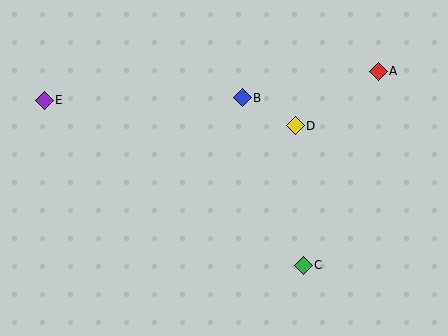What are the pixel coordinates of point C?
Point C is at (303, 266).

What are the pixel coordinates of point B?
Point B is at (242, 98).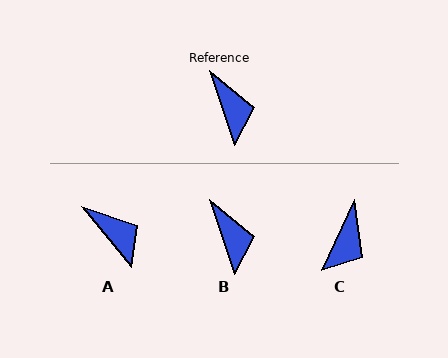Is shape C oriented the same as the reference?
No, it is off by about 43 degrees.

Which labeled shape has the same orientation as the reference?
B.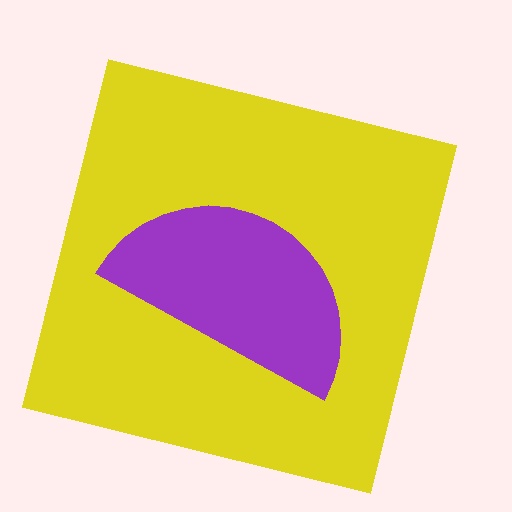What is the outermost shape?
The yellow square.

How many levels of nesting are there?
2.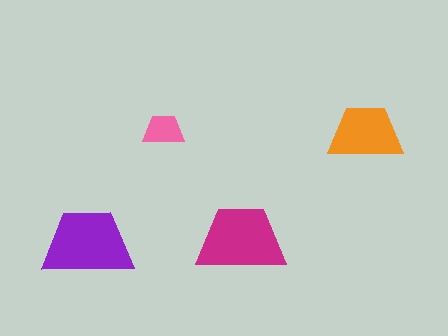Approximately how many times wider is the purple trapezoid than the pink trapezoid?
About 2 times wider.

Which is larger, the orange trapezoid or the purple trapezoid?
The purple one.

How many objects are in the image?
There are 4 objects in the image.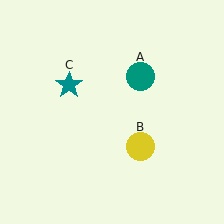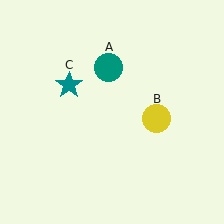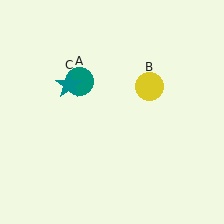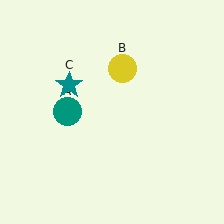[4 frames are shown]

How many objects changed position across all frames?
2 objects changed position: teal circle (object A), yellow circle (object B).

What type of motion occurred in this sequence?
The teal circle (object A), yellow circle (object B) rotated counterclockwise around the center of the scene.